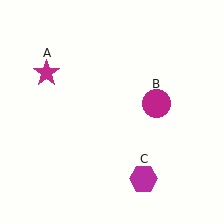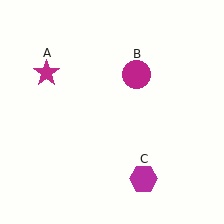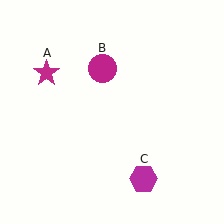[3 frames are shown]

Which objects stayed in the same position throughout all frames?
Magenta star (object A) and magenta hexagon (object C) remained stationary.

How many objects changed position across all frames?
1 object changed position: magenta circle (object B).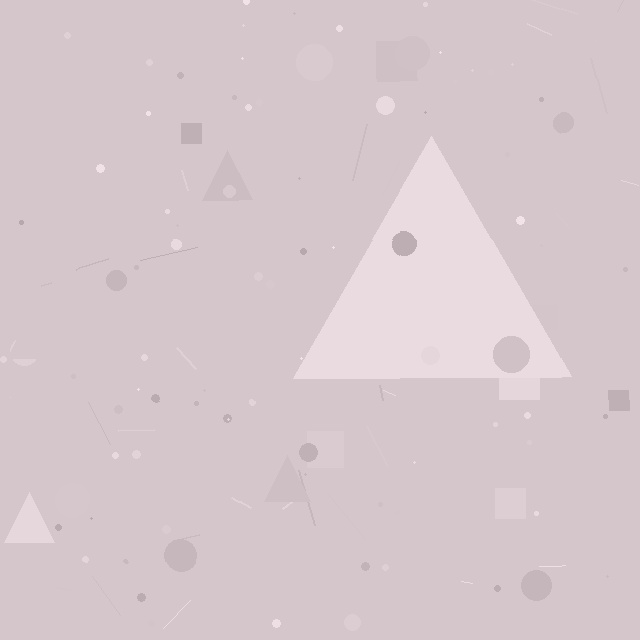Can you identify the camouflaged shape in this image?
The camouflaged shape is a triangle.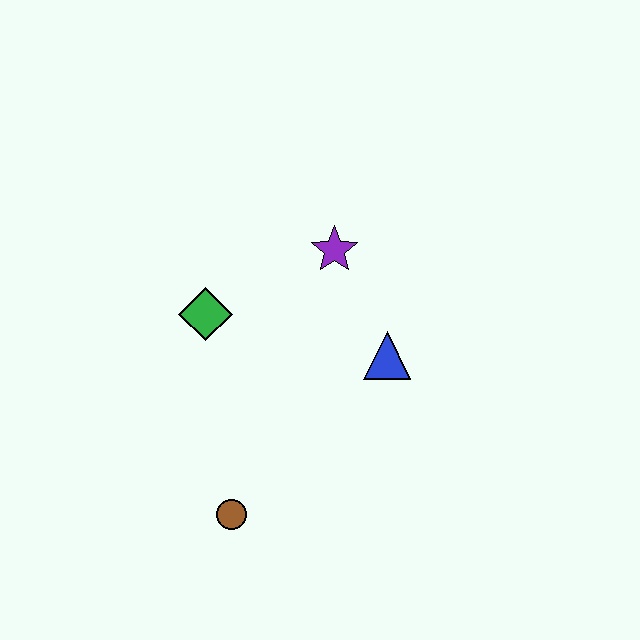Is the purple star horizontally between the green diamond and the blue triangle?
Yes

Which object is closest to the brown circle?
The green diamond is closest to the brown circle.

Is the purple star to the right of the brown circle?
Yes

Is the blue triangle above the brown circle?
Yes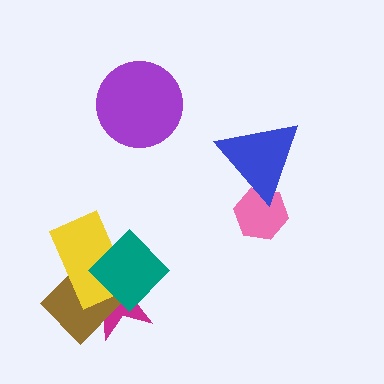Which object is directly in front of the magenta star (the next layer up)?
The brown diamond is directly in front of the magenta star.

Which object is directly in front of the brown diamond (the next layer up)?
The yellow rectangle is directly in front of the brown diamond.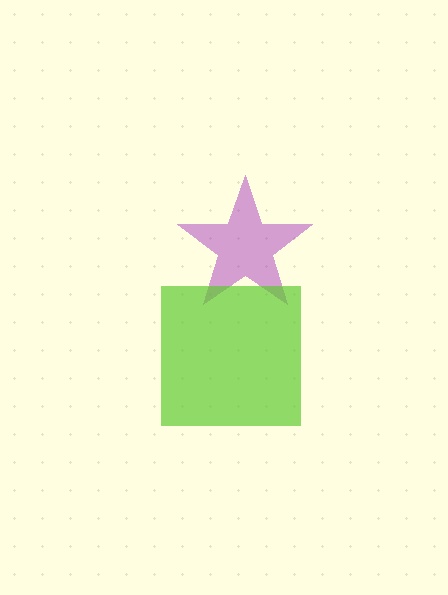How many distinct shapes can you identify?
There are 2 distinct shapes: a purple star, a lime square.